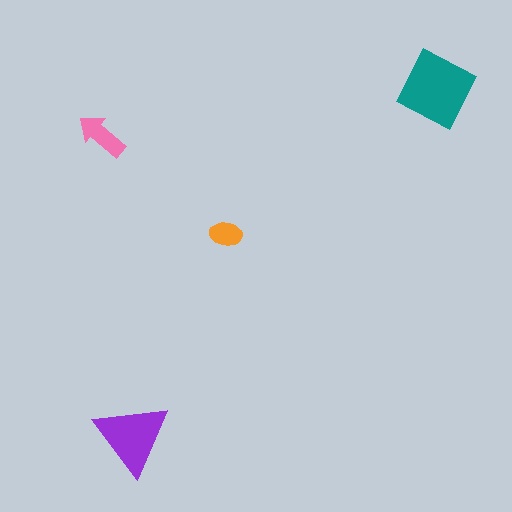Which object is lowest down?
The purple triangle is bottommost.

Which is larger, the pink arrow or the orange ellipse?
The pink arrow.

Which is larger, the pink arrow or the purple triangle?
The purple triangle.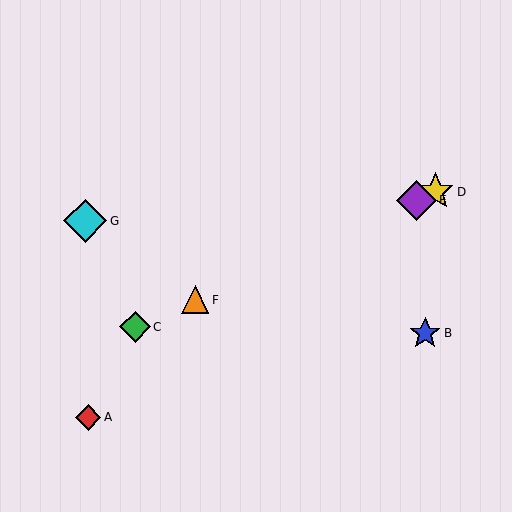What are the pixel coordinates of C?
Object C is at (135, 327).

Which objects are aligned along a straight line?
Objects C, D, E, F are aligned along a straight line.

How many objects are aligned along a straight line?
4 objects (C, D, E, F) are aligned along a straight line.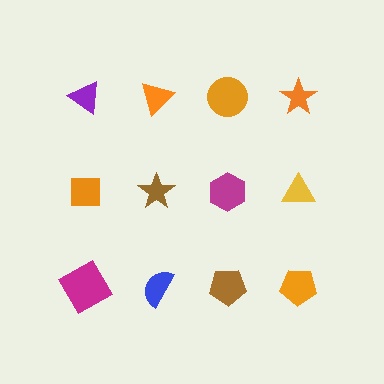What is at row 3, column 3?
A brown pentagon.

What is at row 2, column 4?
A yellow triangle.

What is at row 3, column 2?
A blue semicircle.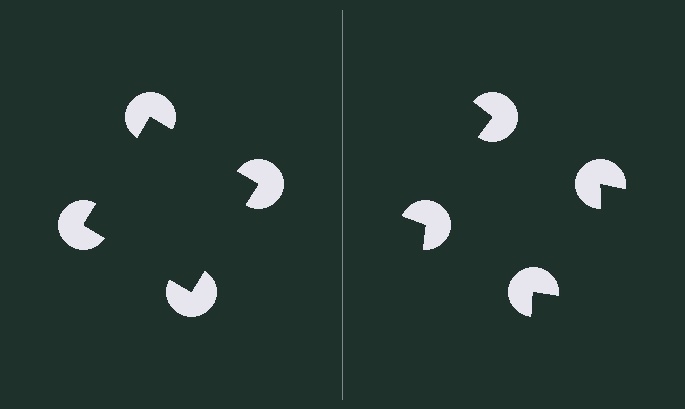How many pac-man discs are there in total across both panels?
8 — 4 on each side.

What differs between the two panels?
The pac-man discs are positioned identically on both sides; only the wedge orientations differ. On the left they align to a square; on the right they are misaligned.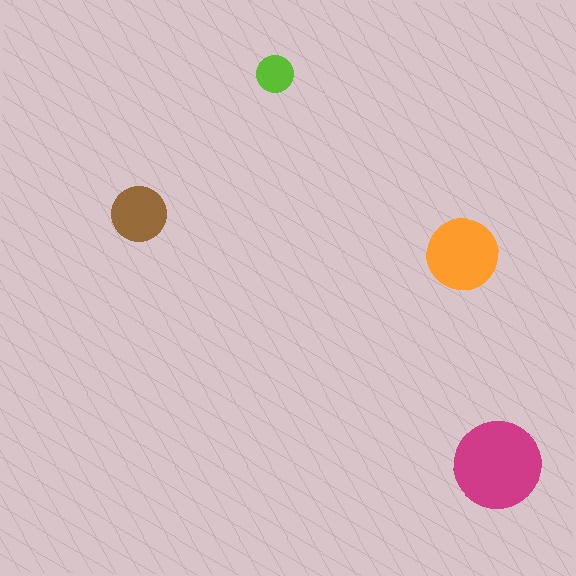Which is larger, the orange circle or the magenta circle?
The magenta one.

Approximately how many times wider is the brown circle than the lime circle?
About 1.5 times wider.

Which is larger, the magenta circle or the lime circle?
The magenta one.